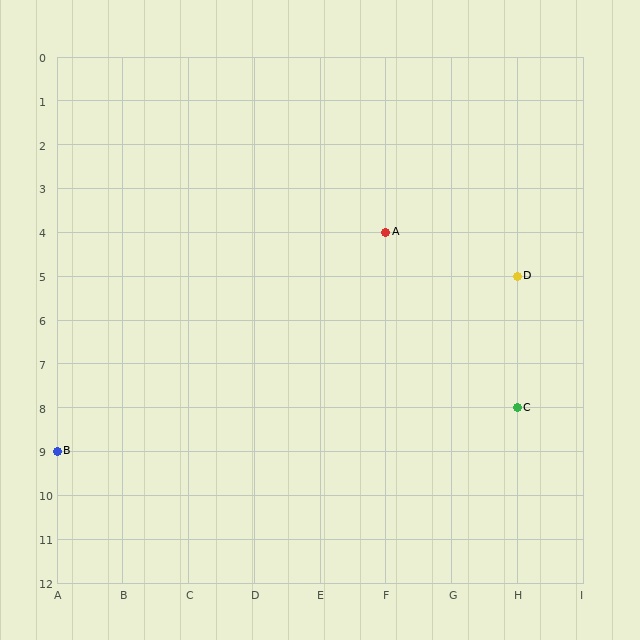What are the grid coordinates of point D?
Point D is at grid coordinates (H, 5).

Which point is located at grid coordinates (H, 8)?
Point C is at (H, 8).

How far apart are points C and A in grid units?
Points C and A are 2 columns and 4 rows apart (about 4.5 grid units diagonally).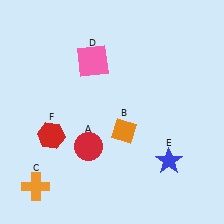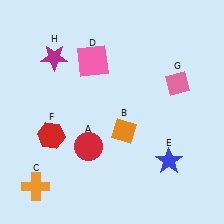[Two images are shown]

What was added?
A pink diamond (G), a magenta star (H) were added in Image 2.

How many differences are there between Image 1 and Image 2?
There are 2 differences between the two images.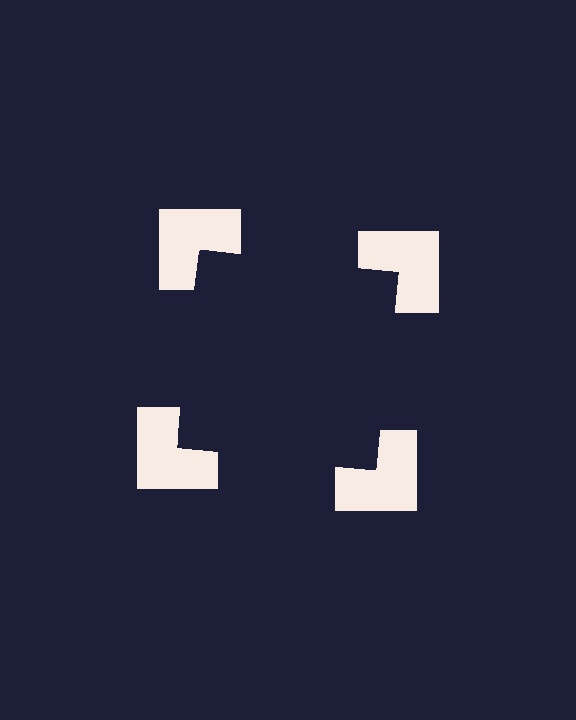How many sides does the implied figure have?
4 sides.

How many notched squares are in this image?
There are 4 — one at each vertex of the illusory square.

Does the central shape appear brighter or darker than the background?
It typically appears slightly darker than the background, even though no actual brightness change is drawn.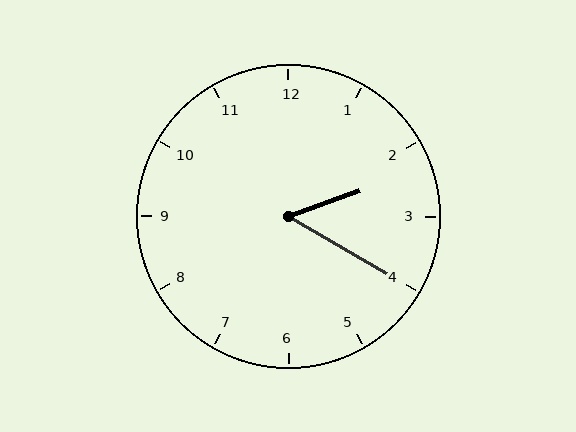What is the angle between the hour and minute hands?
Approximately 50 degrees.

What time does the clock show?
2:20.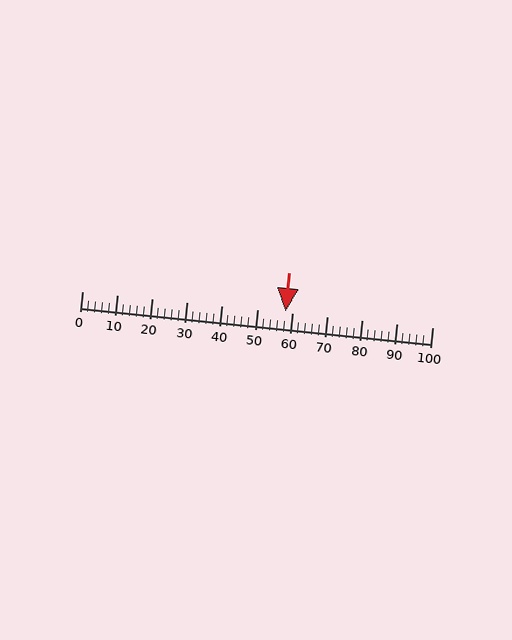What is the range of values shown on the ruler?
The ruler shows values from 0 to 100.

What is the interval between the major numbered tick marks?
The major tick marks are spaced 10 units apart.